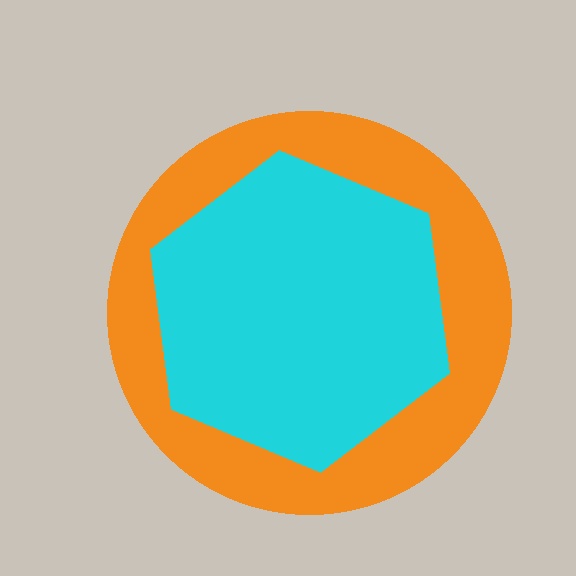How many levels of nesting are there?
2.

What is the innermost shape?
The cyan hexagon.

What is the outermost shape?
The orange circle.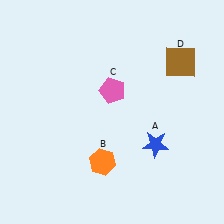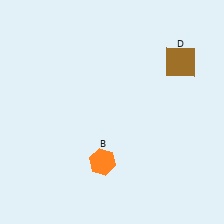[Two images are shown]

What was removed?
The pink pentagon (C), the blue star (A) were removed in Image 2.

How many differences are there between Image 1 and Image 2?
There are 2 differences between the two images.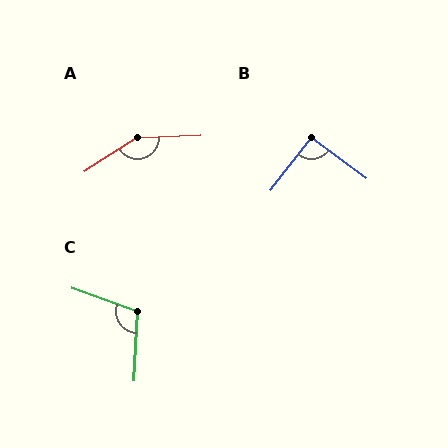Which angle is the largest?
A, at approximately 150 degrees.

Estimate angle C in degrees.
Approximately 107 degrees.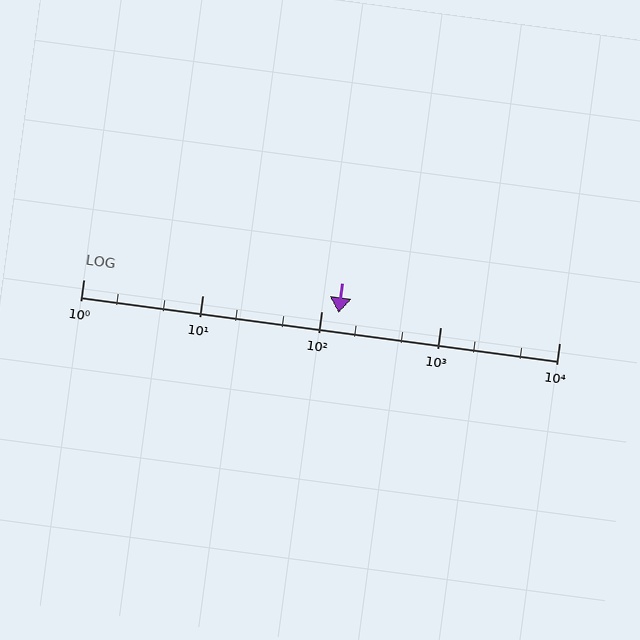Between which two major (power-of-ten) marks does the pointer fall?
The pointer is between 100 and 1000.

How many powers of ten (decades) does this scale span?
The scale spans 4 decades, from 1 to 10000.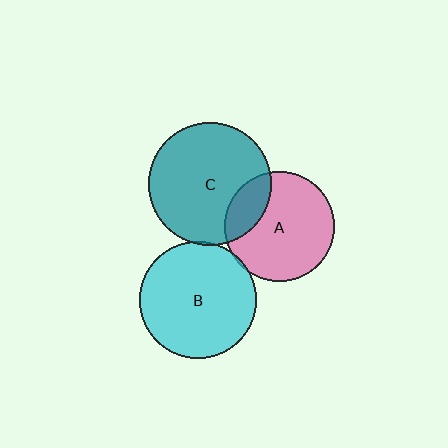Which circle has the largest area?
Circle C (teal).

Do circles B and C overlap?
Yes.